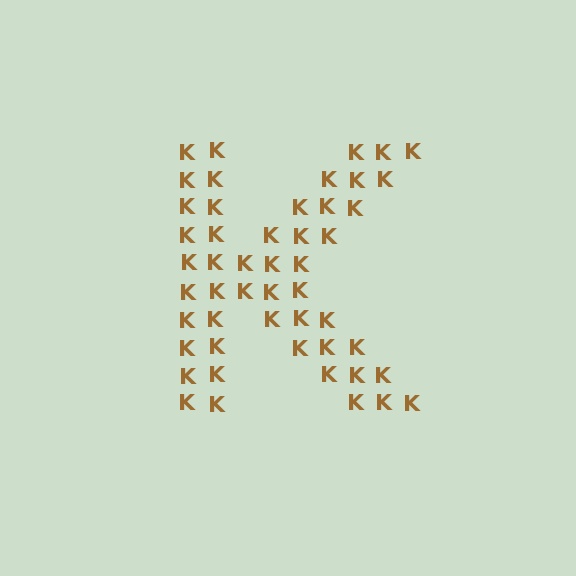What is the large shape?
The large shape is the letter K.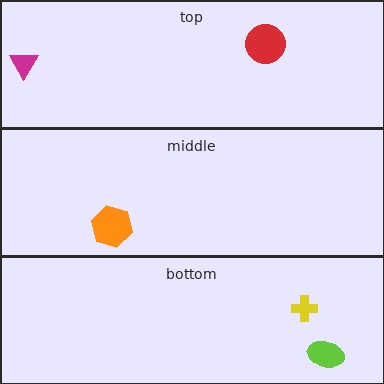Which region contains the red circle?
The top region.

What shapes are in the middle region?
The orange hexagon.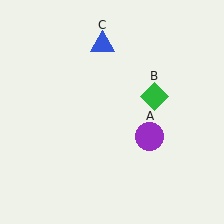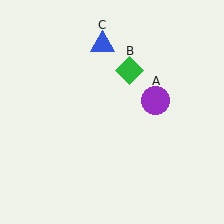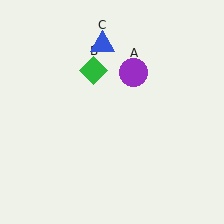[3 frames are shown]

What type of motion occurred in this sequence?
The purple circle (object A), green diamond (object B) rotated counterclockwise around the center of the scene.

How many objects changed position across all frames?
2 objects changed position: purple circle (object A), green diamond (object B).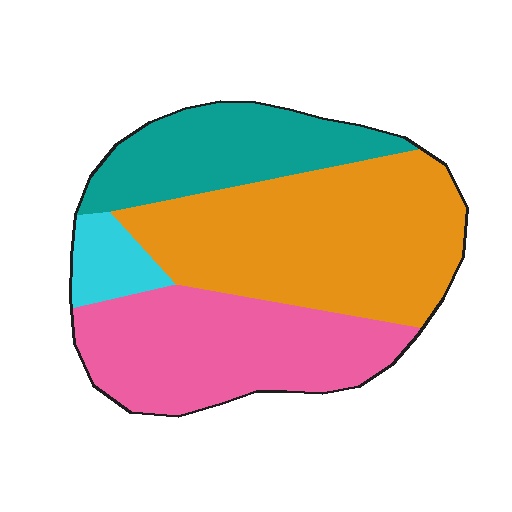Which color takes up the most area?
Orange, at roughly 40%.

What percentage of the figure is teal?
Teal takes up about one fifth (1/5) of the figure.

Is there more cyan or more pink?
Pink.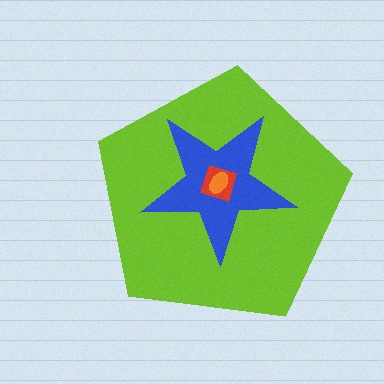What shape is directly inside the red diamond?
The orange ellipse.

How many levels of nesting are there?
4.